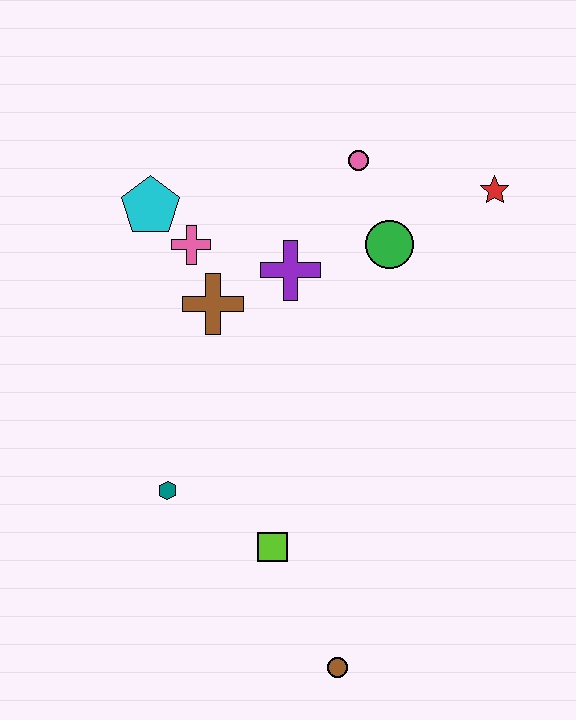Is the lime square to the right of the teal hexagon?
Yes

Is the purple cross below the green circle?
Yes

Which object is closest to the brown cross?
The pink cross is closest to the brown cross.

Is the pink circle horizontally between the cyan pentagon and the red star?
Yes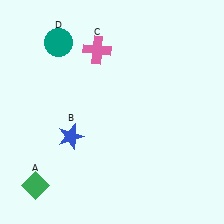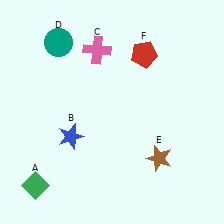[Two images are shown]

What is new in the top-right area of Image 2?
A red pentagon (F) was added in the top-right area of Image 2.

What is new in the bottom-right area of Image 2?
A brown star (E) was added in the bottom-right area of Image 2.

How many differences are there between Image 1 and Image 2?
There are 2 differences between the two images.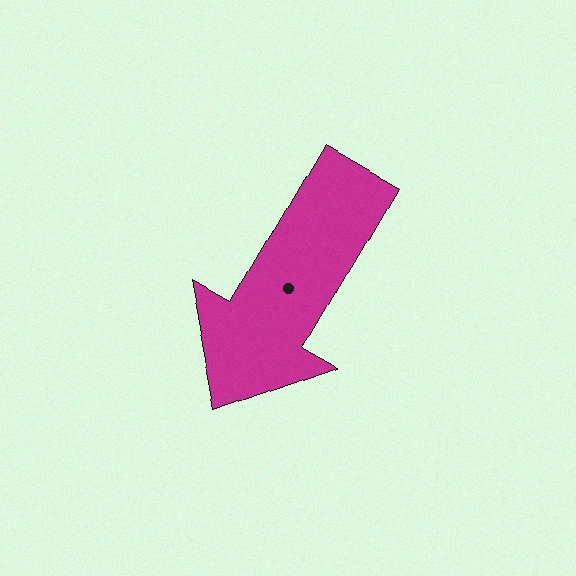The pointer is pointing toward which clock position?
Roughly 7 o'clock.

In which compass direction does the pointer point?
Southwest.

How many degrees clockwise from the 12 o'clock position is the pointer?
Approximately 210 degrees.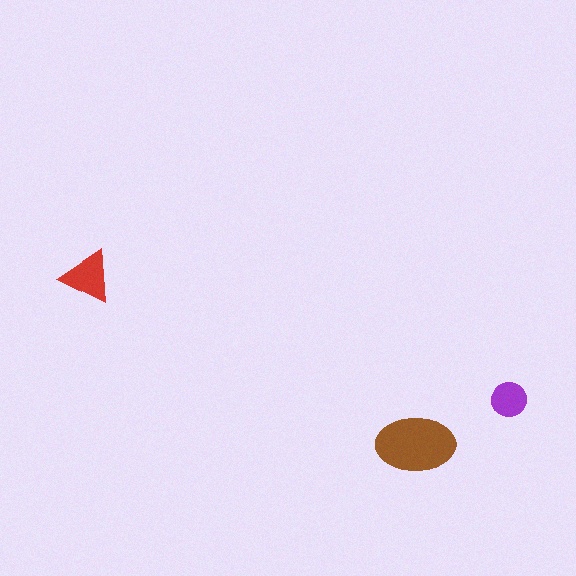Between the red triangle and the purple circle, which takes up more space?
The red triangle.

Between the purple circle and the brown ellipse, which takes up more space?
The brown ellipse.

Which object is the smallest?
The purple circle.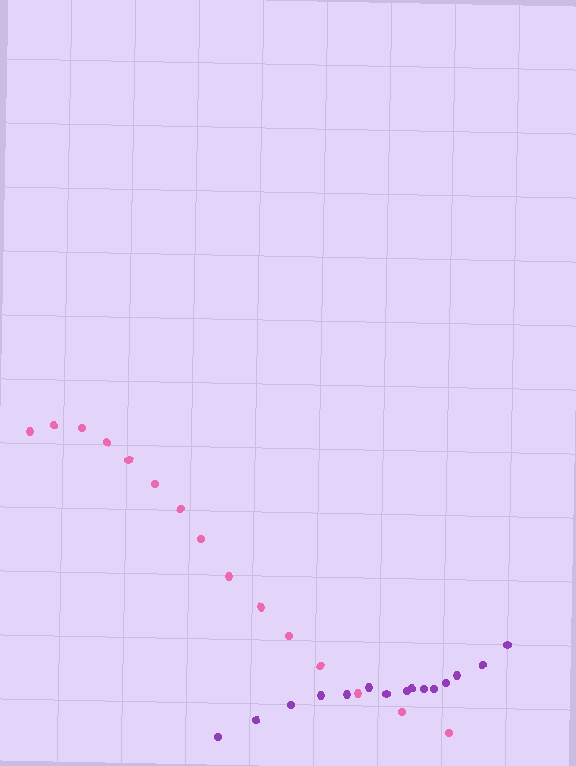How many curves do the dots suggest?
There are 2 distinct paths.